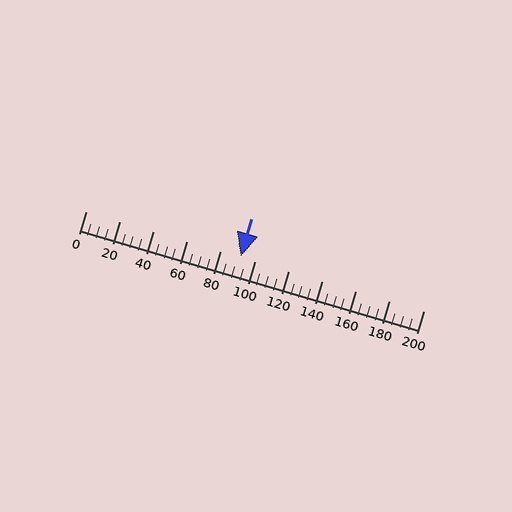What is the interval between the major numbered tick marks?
The major tick marks are spaced 20 units apart.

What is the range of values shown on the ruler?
The ruler shows values from 0 to 200.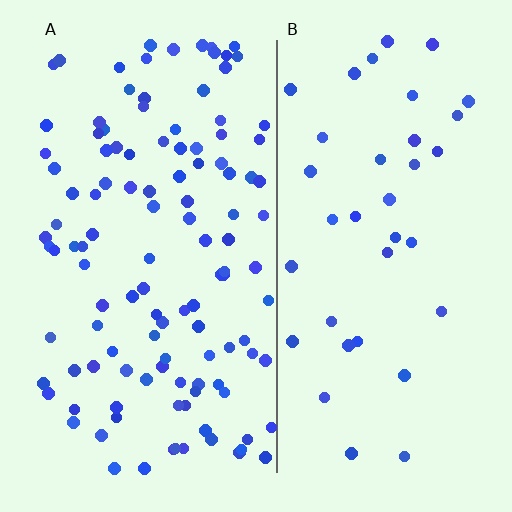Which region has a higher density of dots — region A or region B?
A (the left).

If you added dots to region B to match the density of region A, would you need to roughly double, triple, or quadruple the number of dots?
Approximately triple.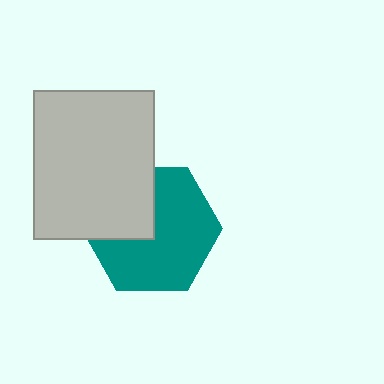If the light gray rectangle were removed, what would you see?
You would see the complete teal hexagon.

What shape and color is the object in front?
The object in front is a light gray rectangle.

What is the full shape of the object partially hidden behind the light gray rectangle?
The partially hidden object is a teal hexagon.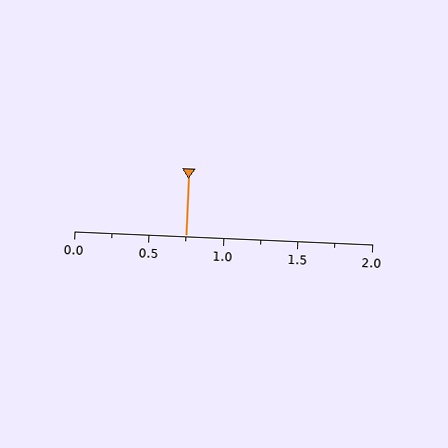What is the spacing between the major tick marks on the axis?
The major ticks are spaced 0.5 apart.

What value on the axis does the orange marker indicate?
The marker indicates approximately 0.75.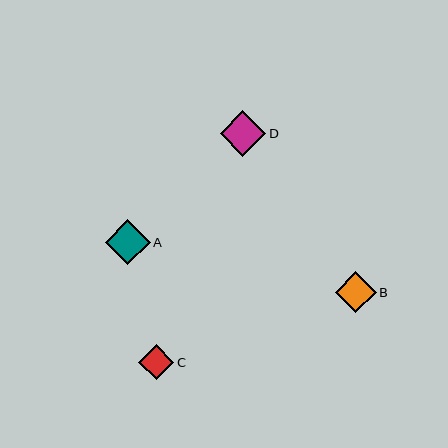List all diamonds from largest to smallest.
From largest to smallest: D, A, B, C.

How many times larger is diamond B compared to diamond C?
Diamond B is approximately 1.2 times the size of diamond C.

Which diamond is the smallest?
Diamond C is the smallest with a size of approximately 35 pixels.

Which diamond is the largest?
Diamond D is the largest with a size of approximately 46 pixels.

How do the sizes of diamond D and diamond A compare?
Diamond D and diamond A are approximately the same size.